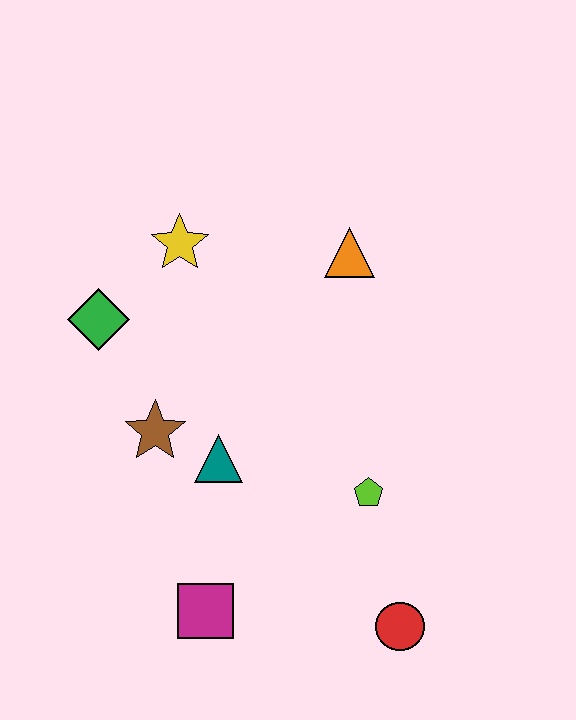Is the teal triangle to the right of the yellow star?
Yes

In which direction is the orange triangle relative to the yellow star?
The orange triangle is to the right of the yellow star.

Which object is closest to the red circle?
The lime pentagon is closest to the red circle.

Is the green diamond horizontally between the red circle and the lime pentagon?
No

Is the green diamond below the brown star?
No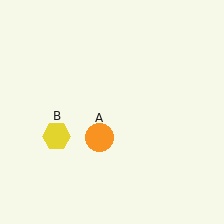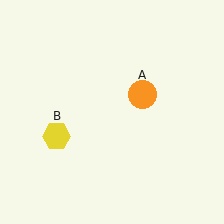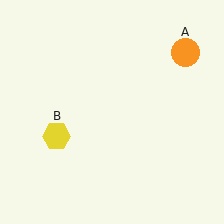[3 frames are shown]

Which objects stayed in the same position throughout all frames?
Yellow hexagon (object B) remained stationary.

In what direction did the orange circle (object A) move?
The orange circle (object A) moved up and to the right.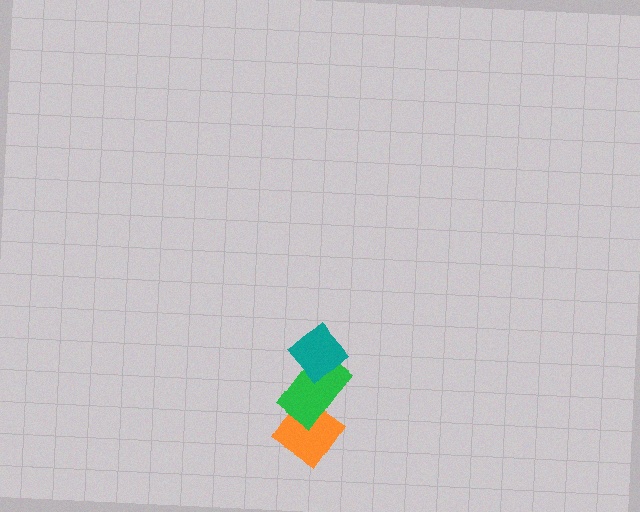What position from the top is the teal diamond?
The teal diamond is 1st from the top.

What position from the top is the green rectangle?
The green rectangle is 2nd from the top.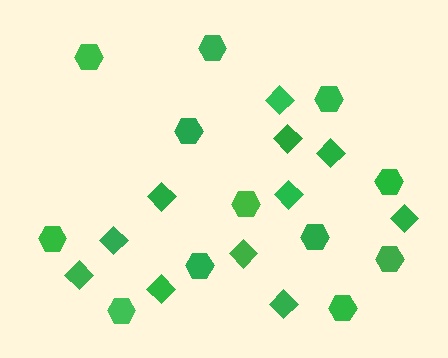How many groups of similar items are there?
There are 2 groups: one group of hexagons (12) and one group of diamonds (11).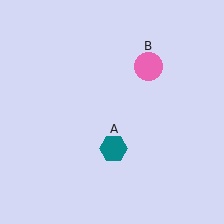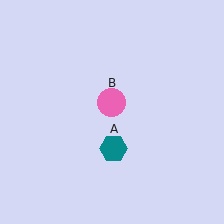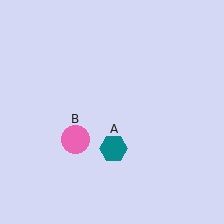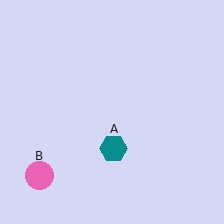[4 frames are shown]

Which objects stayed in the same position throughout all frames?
Teal hexagon (object A) remained stationary.